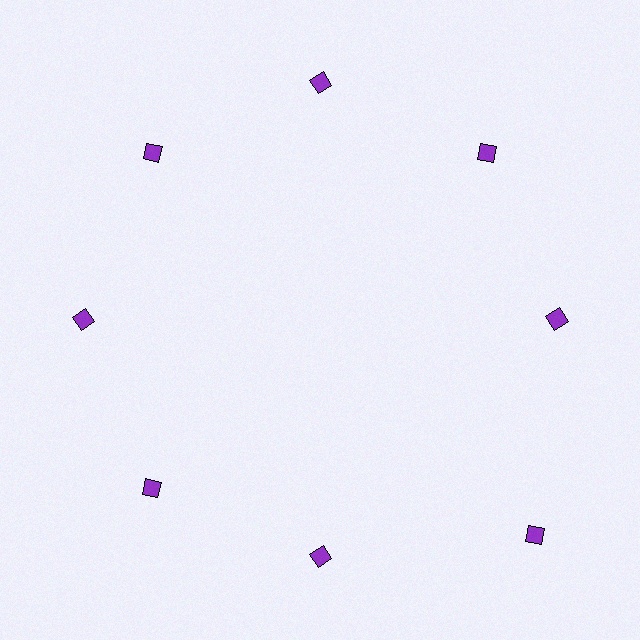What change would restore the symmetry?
The symmetry would be restored by moving it inward, back onto the ring so that all 8 diamonds sit at equal angles and equal distance from the center.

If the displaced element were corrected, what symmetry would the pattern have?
It would have 8-fold rotational symmetry — the pattern would map onto itself every 45 degrees.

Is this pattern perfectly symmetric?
No. The 8 purple diamonds are arranged in a ring, but one element near the 4 o'clock position is pushed outward from the center, breaking the 8-fold rotational symmetry.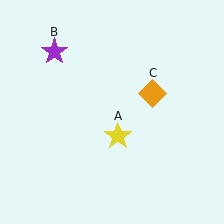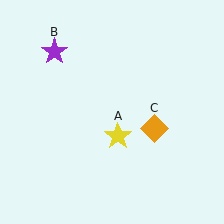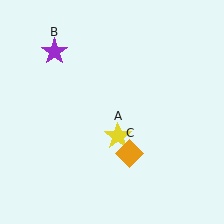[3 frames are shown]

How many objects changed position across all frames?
1 object changed position: orange diamond (object C).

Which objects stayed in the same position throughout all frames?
Yellow star (object A) and purple star (object B) remained stationary.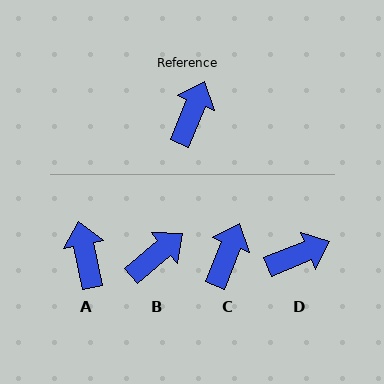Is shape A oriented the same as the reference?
No, it is off by about 34 degrees.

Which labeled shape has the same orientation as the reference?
C.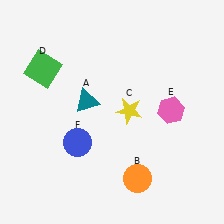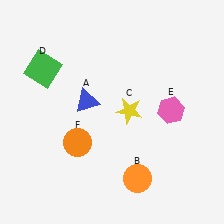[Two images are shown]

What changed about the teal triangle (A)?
In Image 1, A is teal. In Image 2, it changed to blue.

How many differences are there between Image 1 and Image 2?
There are 2 differences between the two images.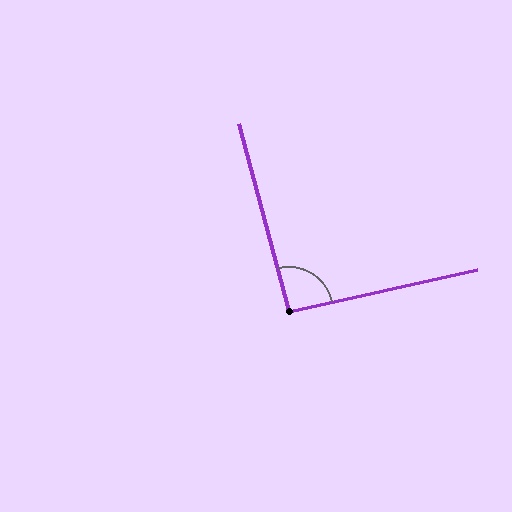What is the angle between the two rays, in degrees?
Approximately 92 degrees.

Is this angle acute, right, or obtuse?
It is approximately a right angle.